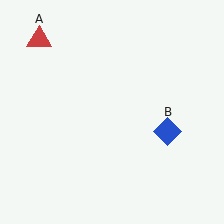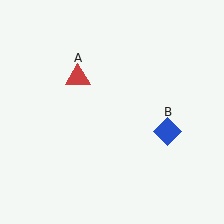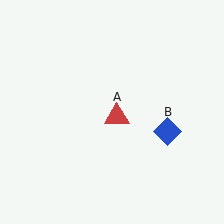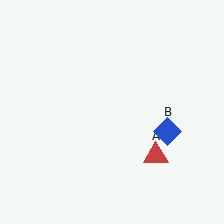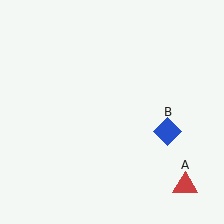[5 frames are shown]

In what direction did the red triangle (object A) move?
The red triangle (object A) moved down and to the right.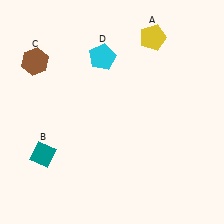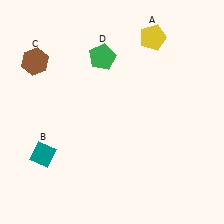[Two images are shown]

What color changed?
The pentagon (D) changed from cyan in Image 1 to green in Image 2.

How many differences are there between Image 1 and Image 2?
There is 1 difference between the two images.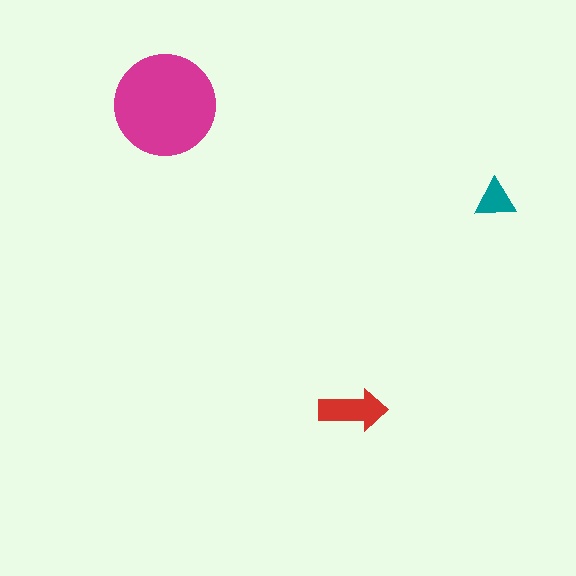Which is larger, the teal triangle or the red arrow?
The red arrow.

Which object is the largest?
The magenta circle.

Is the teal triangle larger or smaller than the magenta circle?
Smaller.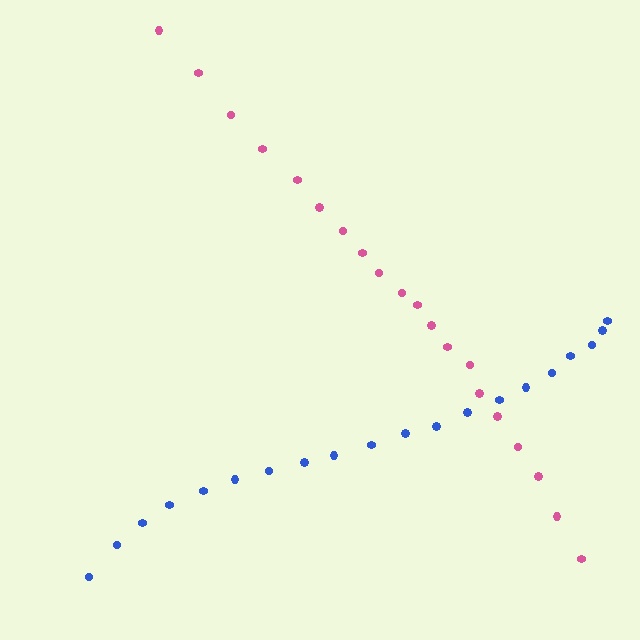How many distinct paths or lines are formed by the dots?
There are 2 distinct paths.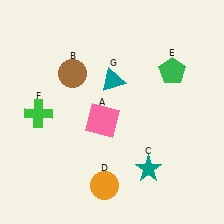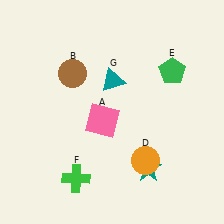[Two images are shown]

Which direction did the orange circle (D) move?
The orange circle (D) moved right.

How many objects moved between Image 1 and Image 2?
2 objects moved between the two images.